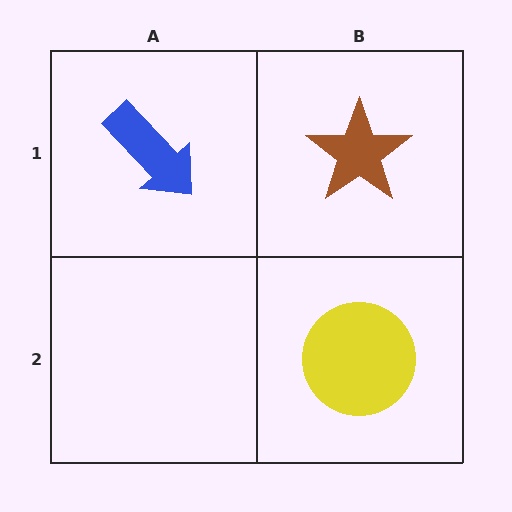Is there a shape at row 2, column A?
No, that cell is empty.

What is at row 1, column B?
A brown star.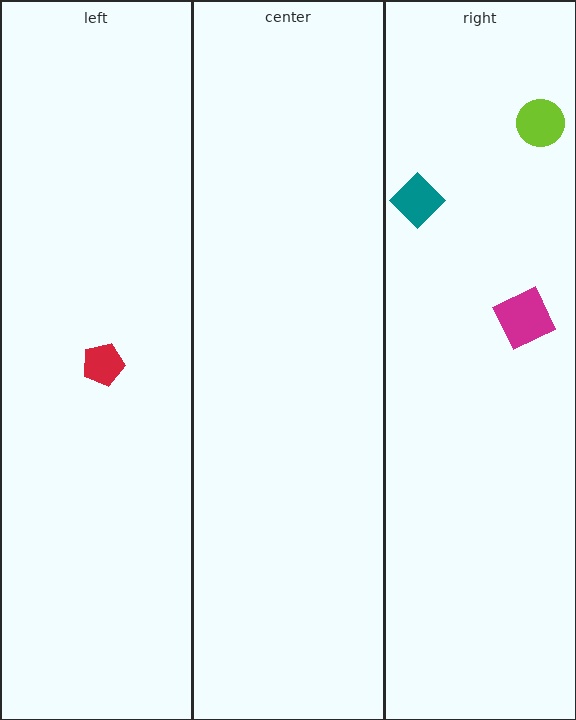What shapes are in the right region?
The magenta square, the teal diamond, the lime circle.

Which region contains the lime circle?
The right region.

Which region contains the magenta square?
The right region.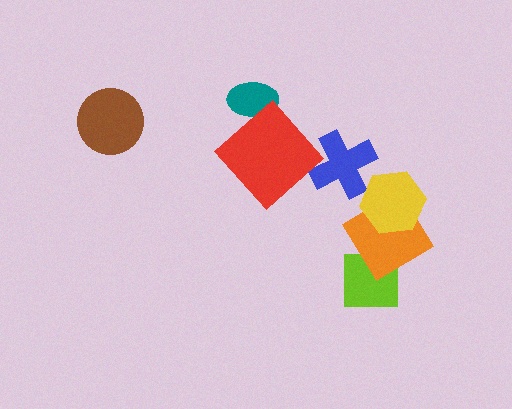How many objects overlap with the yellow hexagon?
1 object overlaps with the yellow hexagon.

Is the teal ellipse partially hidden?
Yes, it is partially covered by another shape.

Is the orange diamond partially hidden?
Yes, it is partially covered by another shape.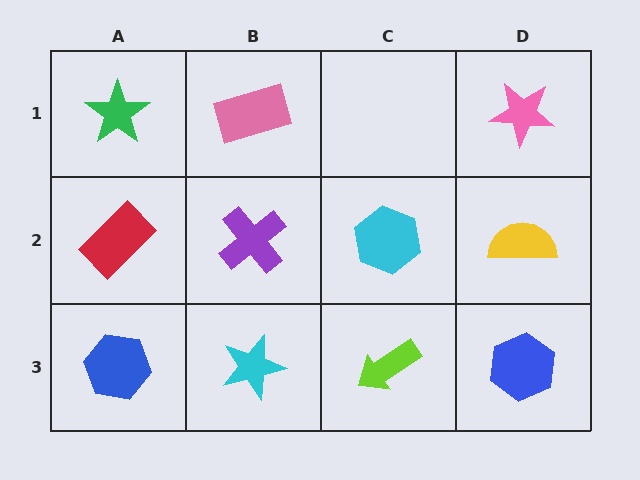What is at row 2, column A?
A red rectangle.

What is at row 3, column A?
A blue hexagon.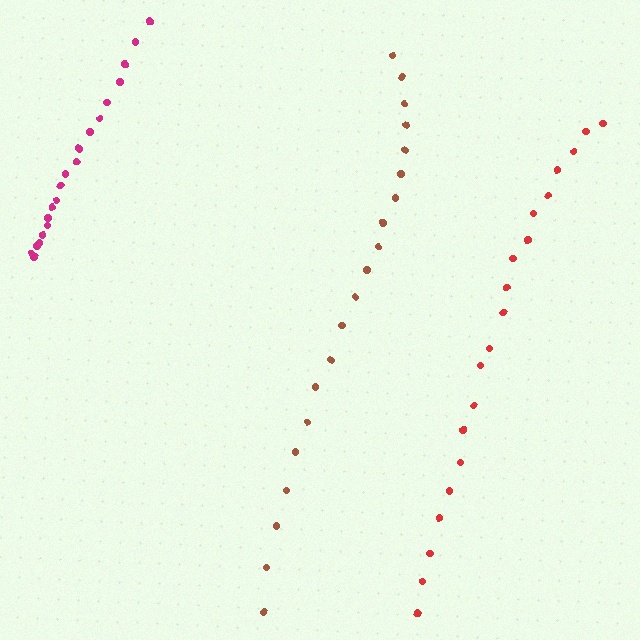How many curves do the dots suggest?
There are 3 distinct paths.